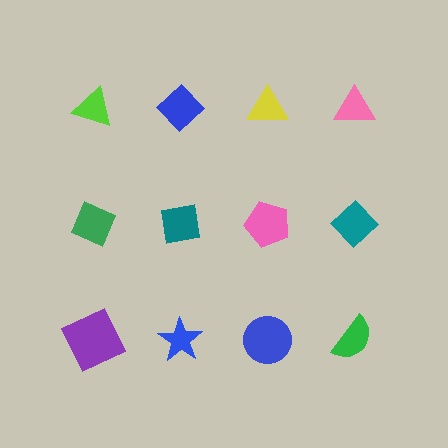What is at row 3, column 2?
A blue star.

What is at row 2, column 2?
A teal square.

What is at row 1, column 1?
A lime triangle.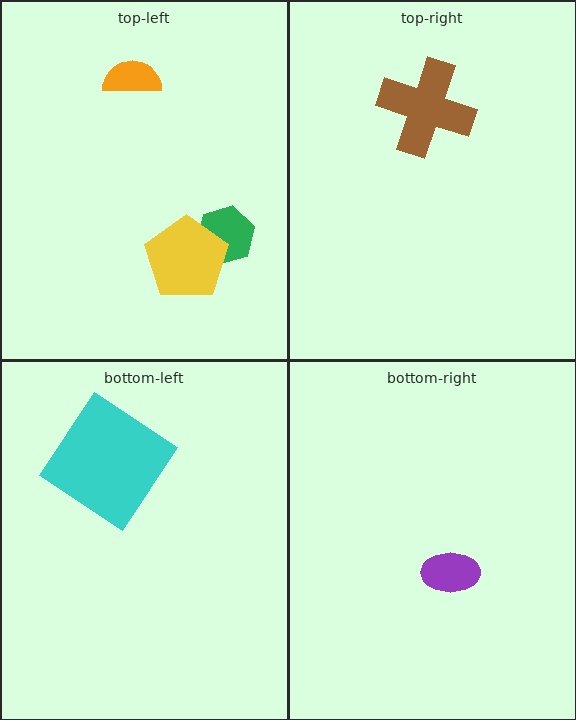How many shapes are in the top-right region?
1.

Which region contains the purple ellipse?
The bottom-right region.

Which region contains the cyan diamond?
The bottom-left region.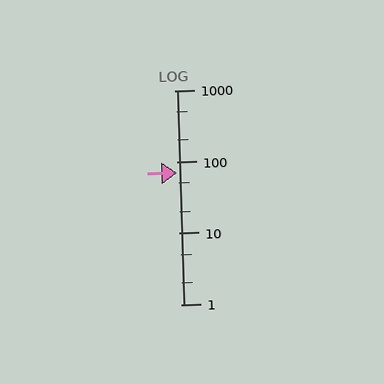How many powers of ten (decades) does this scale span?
The scale spans 3 decades, from 1 to 1000.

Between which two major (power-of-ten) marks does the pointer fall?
The pointer is between 10 and 100.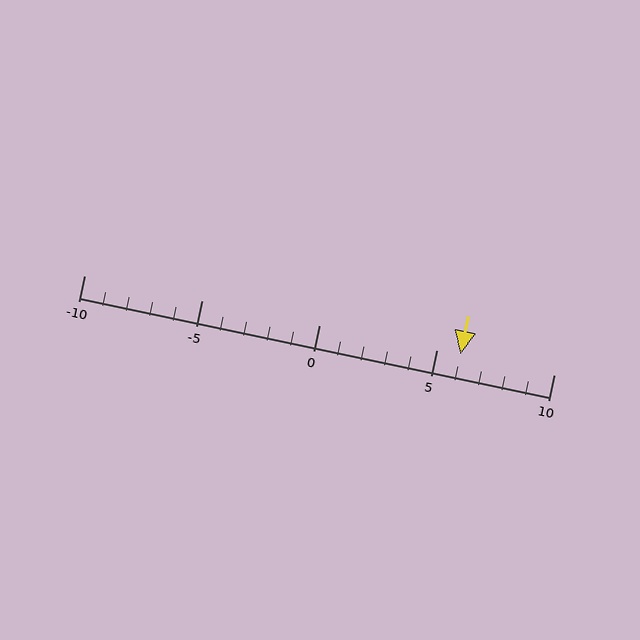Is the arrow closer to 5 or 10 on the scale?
The arrow is closer to 5.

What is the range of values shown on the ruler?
The ruler shows values from -10 to 10.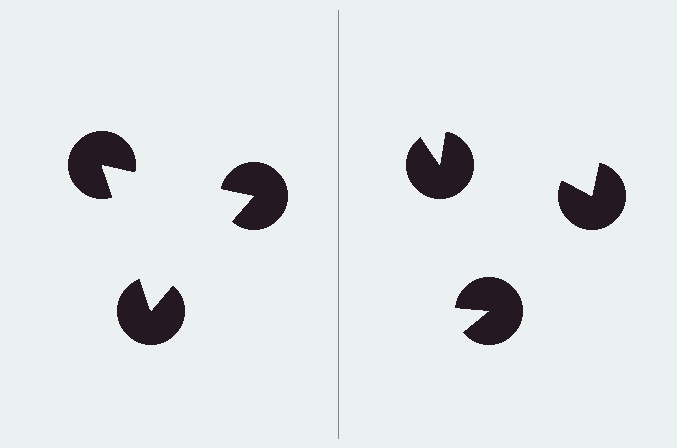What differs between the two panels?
The pac-man discs are positioned identically on both sides; only the wedge orientations differ. On the left they align to a triangle; on the right they are misaligned.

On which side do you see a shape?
An illusory triangle appears on the left side. On the right side the wedge cuts are rotated, so no coherent shape forms.